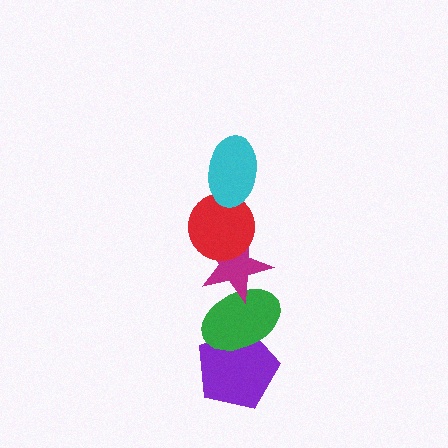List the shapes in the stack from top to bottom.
From top to bottom: the cyan ellipse, the red circle, the magenta star, the green ellipse, the purple pentagon.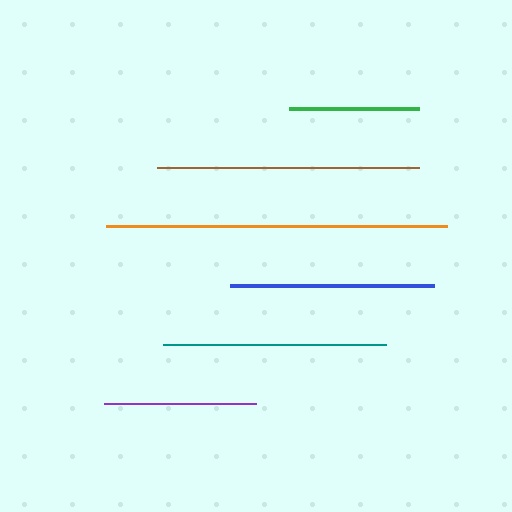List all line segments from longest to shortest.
From longest to shortest: orange, brown, teal, blue, purple, green.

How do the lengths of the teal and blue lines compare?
The teal and blue lines are approximately the same length.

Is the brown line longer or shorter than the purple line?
The brown line is longer than the purple line.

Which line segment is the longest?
The orange line is the longest at approximately 341 pixels.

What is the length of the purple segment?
The purple segment is approximately 152 pixels long.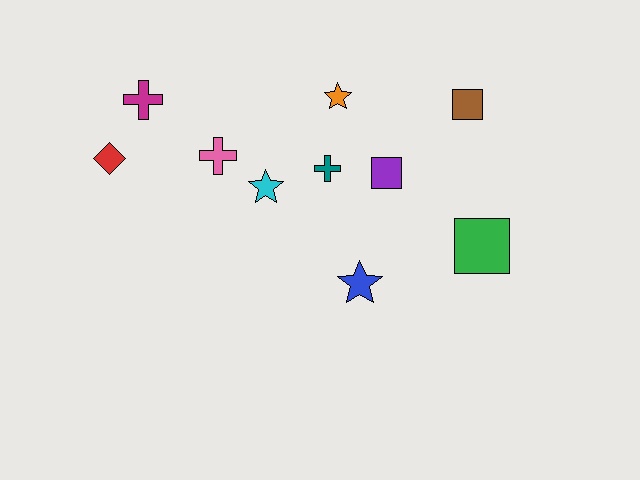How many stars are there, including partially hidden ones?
There are 3 stars.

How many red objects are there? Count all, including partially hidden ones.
There is 1 red object.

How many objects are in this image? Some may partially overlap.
There are 10 objects.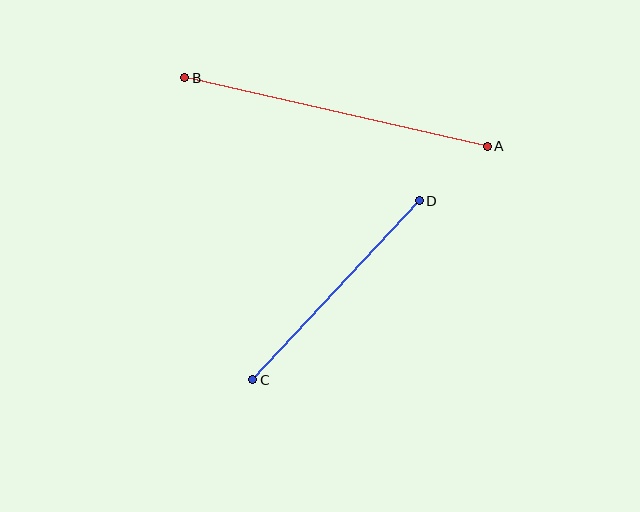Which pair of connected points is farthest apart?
Points A and B are farthest apart.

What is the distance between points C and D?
The distance is approximately 244 pixels.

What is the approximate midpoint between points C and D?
The midpoint is at approximately (336, 290) pixels.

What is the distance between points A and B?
The distance is approximately 310 pixels.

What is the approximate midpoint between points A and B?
The midpoint is at approximately (336, 112) pixels.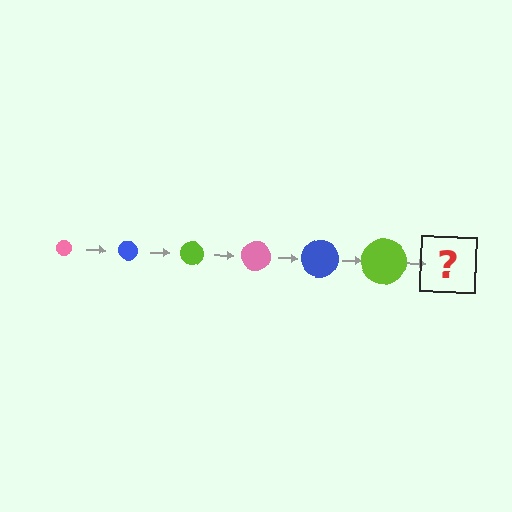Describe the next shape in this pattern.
It should be a pink circle, larger than the previous one.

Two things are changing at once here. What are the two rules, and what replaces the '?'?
The two rules are that the circle grows larger each step and the color cycles through pink, blue, and lime. The '?' should be a pink circle, larger than the previous one.